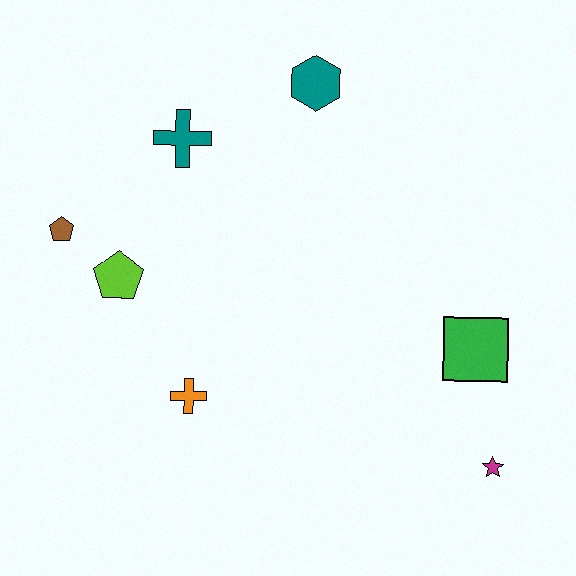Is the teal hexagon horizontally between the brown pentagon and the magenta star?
Yes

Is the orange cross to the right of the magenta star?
No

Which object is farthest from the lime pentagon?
The magenta star is farthest from the lime pentagon.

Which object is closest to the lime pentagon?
The brown pentagon is closest to the lime pentagon.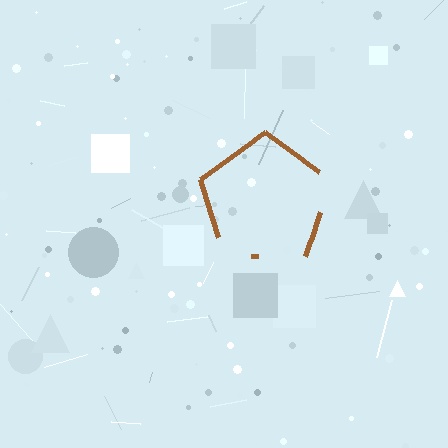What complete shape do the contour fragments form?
The contour fragments form a pentagon.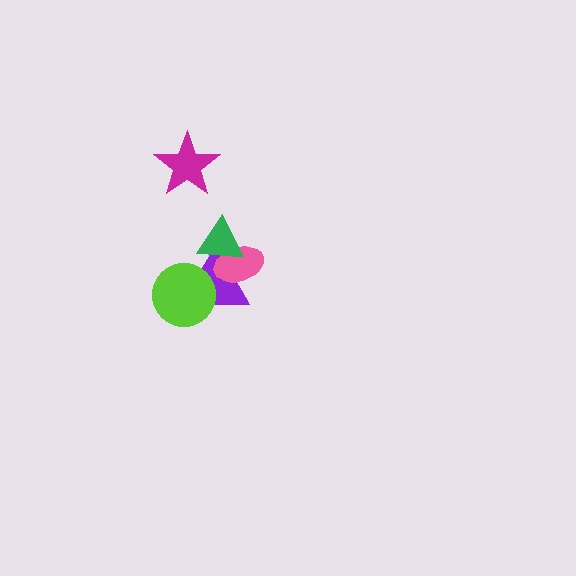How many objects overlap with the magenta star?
0 objects overlap with the magenta star.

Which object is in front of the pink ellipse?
The green triangle is in front of the pink ellipse.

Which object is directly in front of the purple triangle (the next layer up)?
The pink ellipse is directly in front of the purple triangle.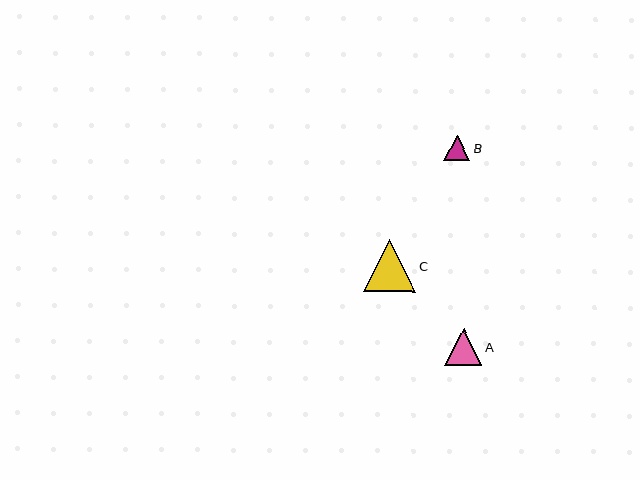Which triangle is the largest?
Triangle C is the largest with a size of approximately 53 pixels.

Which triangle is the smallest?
Triangle B is the smallest with a size of approximately 26 pixels.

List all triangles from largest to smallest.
From largest to smallest: C, A, B.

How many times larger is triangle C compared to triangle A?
Triangle C is approximately 1.4 times the size of triangle A.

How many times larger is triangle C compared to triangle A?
Triangle C is approximately 1.4 times the size of triangle A.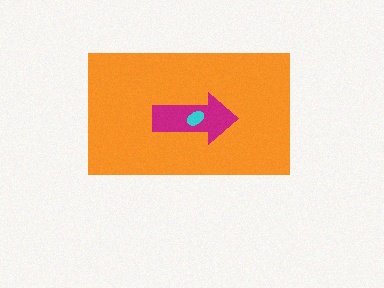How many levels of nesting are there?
3.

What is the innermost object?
The cyan ellipse.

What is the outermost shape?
The orange rectangle.